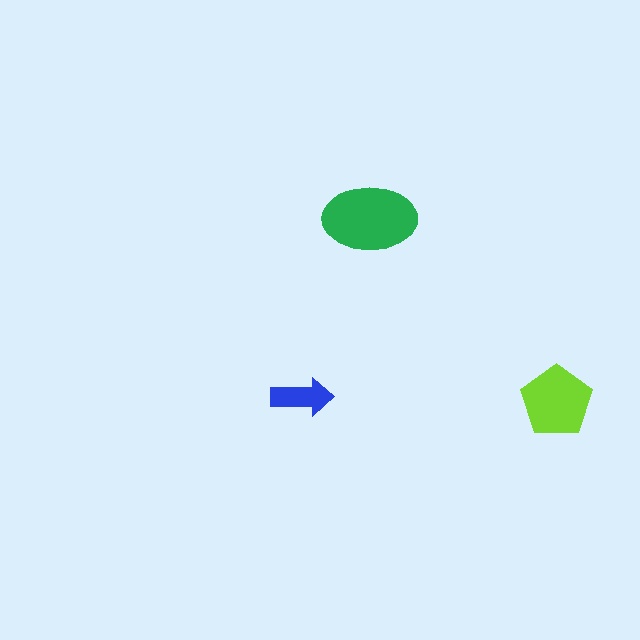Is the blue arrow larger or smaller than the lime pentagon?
Smaller.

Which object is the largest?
The green ellipse.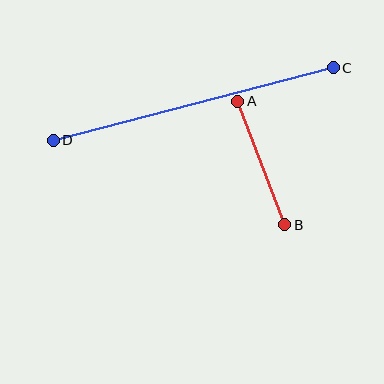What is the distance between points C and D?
The distance is approximately 289 pixels.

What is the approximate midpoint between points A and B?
The midpoint is at approximately (261, 163) pixels.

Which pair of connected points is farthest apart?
Points C and D are farthest apart.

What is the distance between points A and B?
The distance is approximately 132 pixels.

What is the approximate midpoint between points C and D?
The midpoint is at approximately (193, 104) pixels.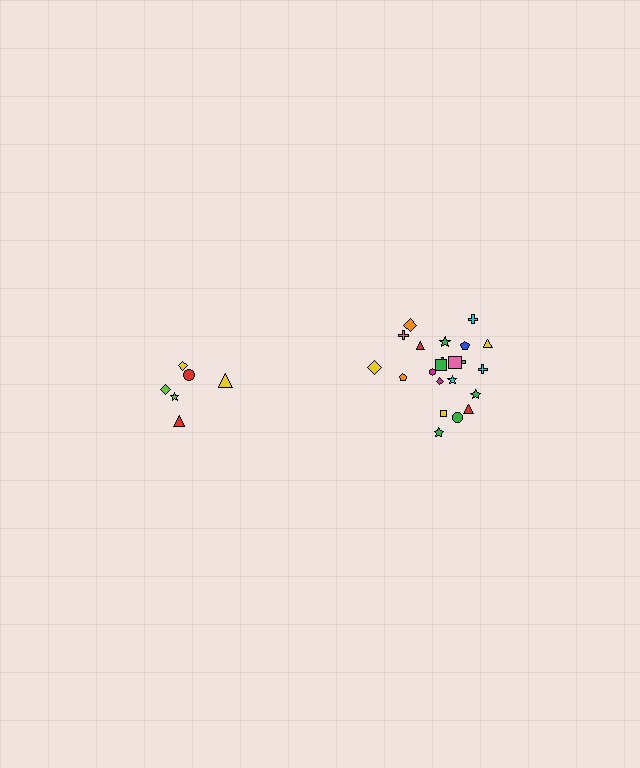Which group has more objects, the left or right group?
The right group.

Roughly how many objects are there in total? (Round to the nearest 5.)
Roughly 30 objects in total.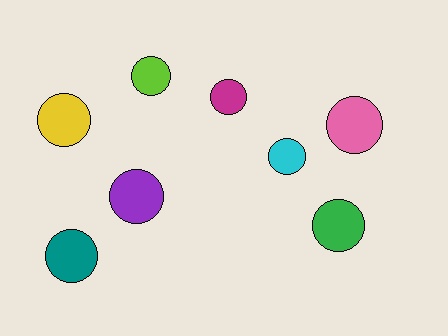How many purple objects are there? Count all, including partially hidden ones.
There is 1 purple object.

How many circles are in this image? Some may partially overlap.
There are 8 circles.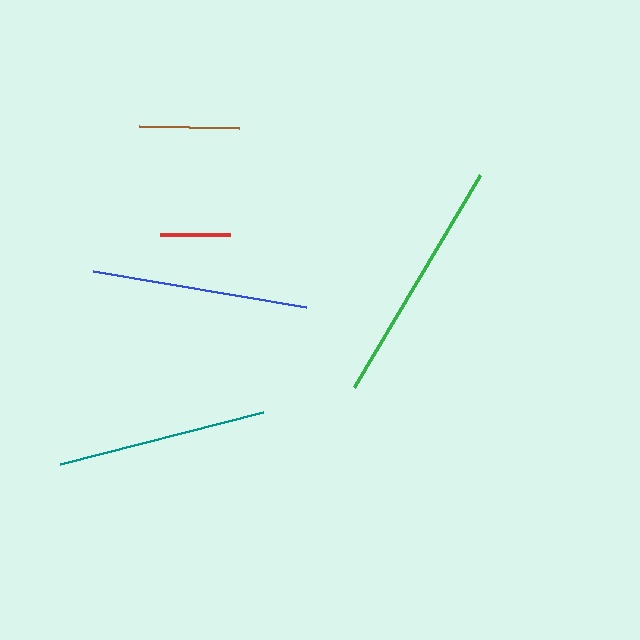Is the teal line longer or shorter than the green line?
The green line is longer than the teal line.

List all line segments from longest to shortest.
From longest to shortest: green, blue, teal, brown, red.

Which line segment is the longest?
The green line is the longest at approximately 246 pixels.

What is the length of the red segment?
The red segment is approximately 70 pixels long.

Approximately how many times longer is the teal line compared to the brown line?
The teal line is approximately 2.1 times the length of the brown line.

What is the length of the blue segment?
The blue segment is approximately 216 pixels long.